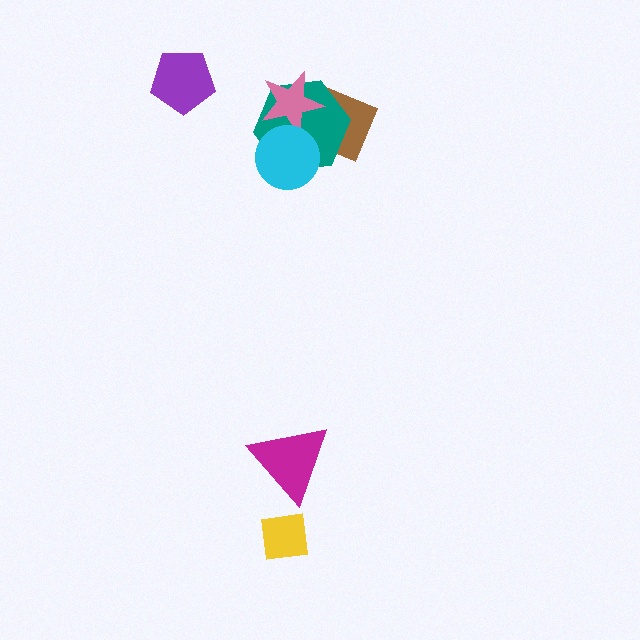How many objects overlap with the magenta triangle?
0 objects overlap with the magenta triangle.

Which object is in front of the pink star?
The cyan circle is in front of the pink star.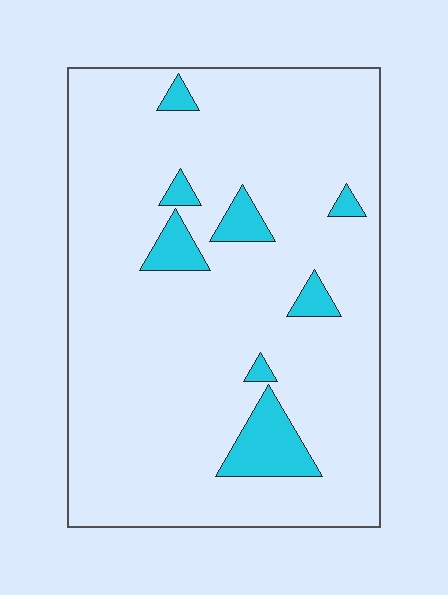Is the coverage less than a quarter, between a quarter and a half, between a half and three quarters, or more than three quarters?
Less than a quarter.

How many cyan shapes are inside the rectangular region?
8.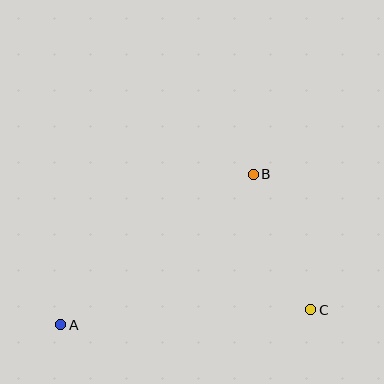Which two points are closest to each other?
Points B and C are closest to each other.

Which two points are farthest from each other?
Points A and C are farthest from each other.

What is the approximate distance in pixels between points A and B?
The distance between A and B is approximately 244 pixels.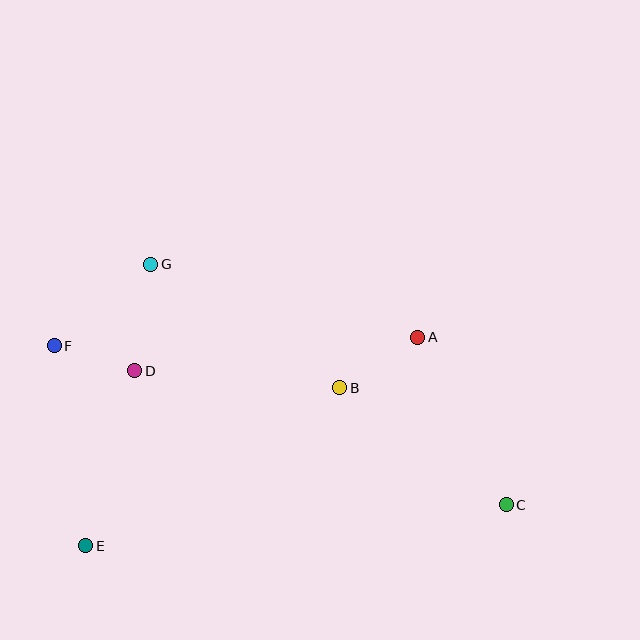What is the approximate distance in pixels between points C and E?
The distance between C and E is approximately 422 pixels.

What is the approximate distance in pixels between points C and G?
The distance between C and G is approximately 429 pixels.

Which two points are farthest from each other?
Points C and F are farthest from each other.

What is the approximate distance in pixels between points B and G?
The distance between B and G is approximately 226 pixels.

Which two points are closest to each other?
Points D and F are closest to each other.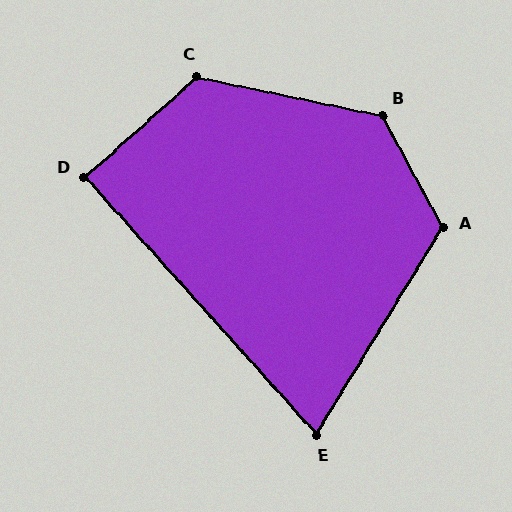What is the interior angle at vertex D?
Approximately 90 degrees (approximately right).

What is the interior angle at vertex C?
Approximately 126 degrees (obtuse).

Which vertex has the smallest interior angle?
E, at approximately 73 degrees.